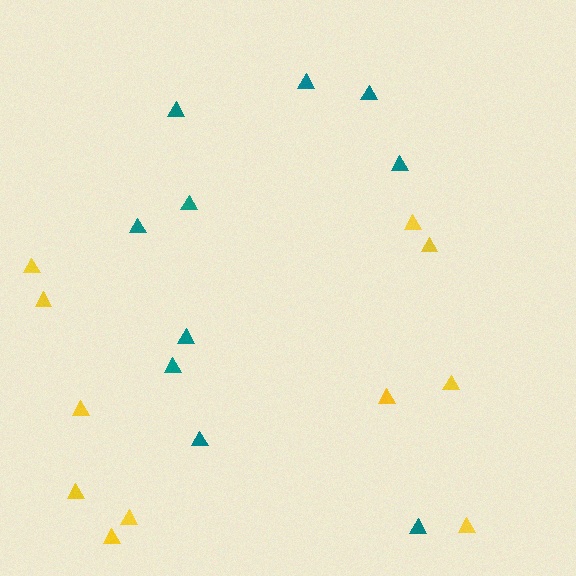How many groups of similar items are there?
There are 2 groups: one group of yellow triangles (11) and one group of teal triangles (10).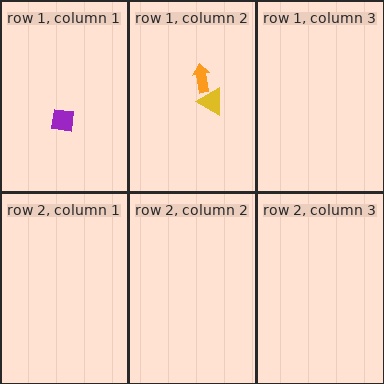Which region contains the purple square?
The row 1, column 1 region.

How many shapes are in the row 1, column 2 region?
2.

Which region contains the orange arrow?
The row 1, column 2 region.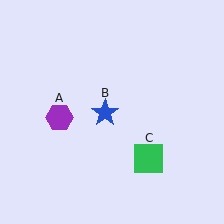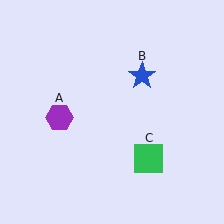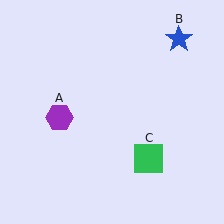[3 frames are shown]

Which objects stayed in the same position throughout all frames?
Purple hexagon (object A) and green square (object C) remained stationary.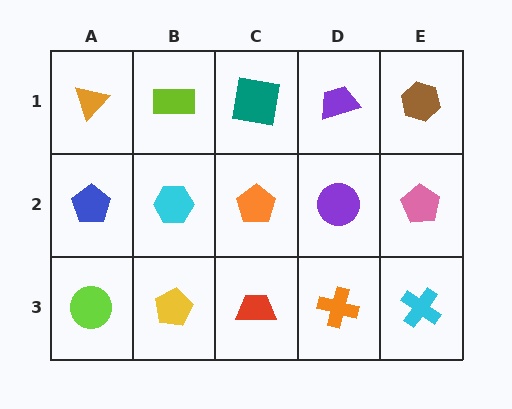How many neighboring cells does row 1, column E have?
2.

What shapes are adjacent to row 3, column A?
A blue pentagon (row 2, column A), a yellow pentagon (row 3, column B).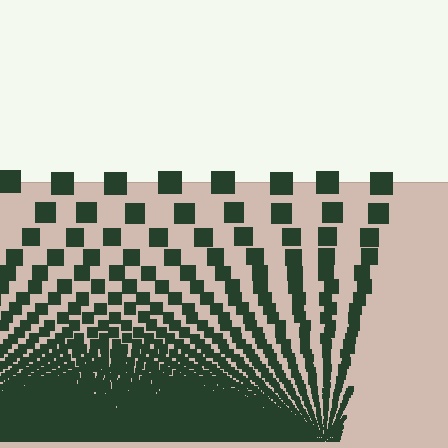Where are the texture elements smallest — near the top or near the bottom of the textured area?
Near the bottom.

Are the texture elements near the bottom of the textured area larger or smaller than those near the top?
Smaller. The gradient is inverted — elements near the bottom are smaller and denser.